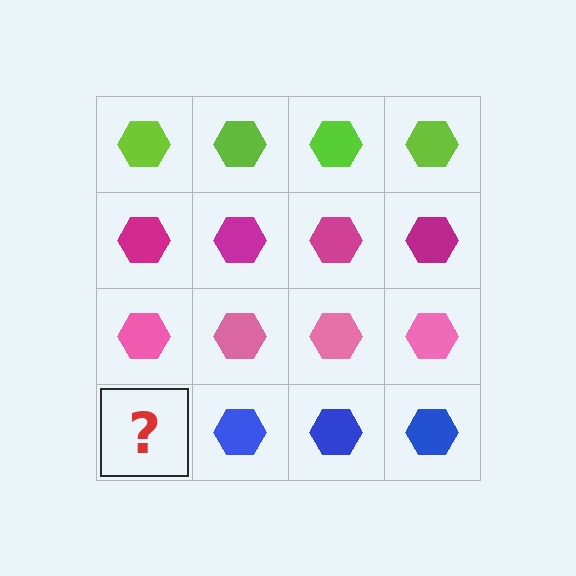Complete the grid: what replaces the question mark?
The question mark should be replaced with a blue hexagon.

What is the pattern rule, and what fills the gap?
The rule is that each row has a consistent color. The gap should be filled with a blue hexagon.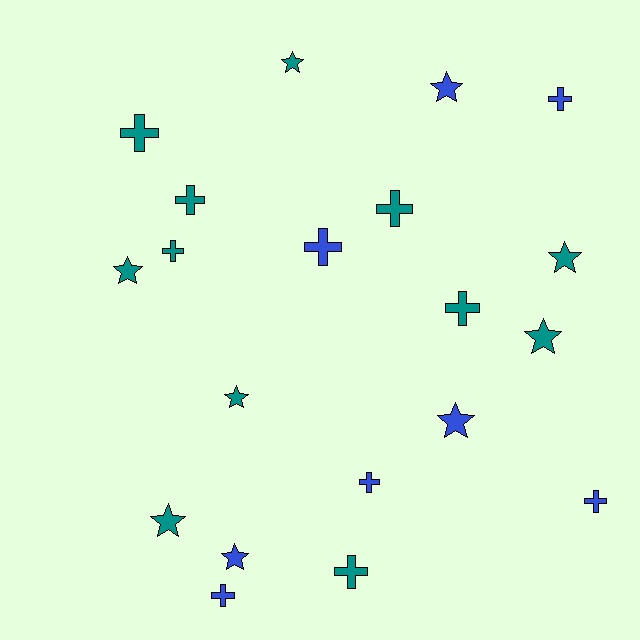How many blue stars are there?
There are 3 blue stars.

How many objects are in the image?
There are 20 objects.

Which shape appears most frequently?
Cross, with 11 objects.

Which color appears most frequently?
Teal, with 12 objects.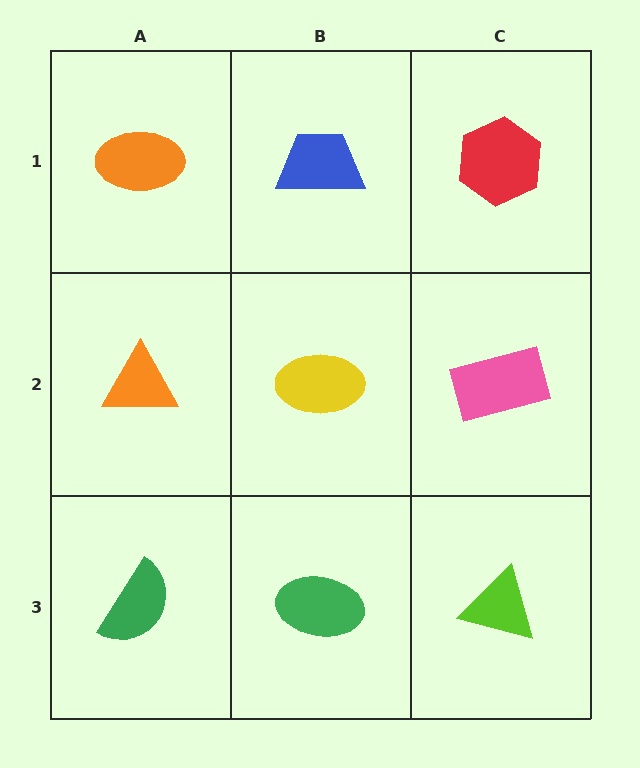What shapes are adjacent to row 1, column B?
A yellow ellipse (row 2, column B), an orange ellipse (row 1, column A), a red hexagon (row 1, column C).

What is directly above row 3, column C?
A pink rectangle.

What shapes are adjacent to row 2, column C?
A red hexagon (row 1, column C), a lime triangle (row 3, column C), a yellow ellipse (row 2, column B).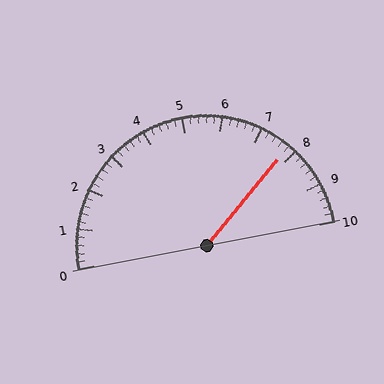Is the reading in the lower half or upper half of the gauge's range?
The reading is in the upper half of the range (0 to 10).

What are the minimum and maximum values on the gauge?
The gauge ranges from 0 to 10.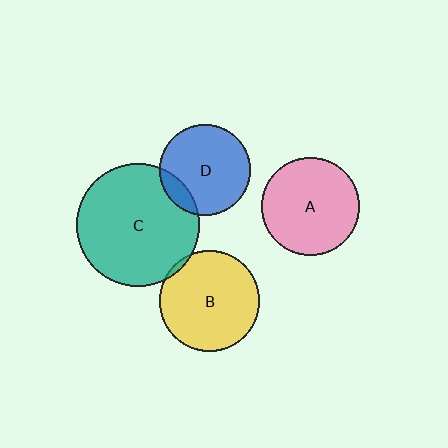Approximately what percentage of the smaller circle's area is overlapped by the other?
Approximately 15%.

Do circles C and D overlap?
Yes.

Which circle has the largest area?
Circle C (teal).